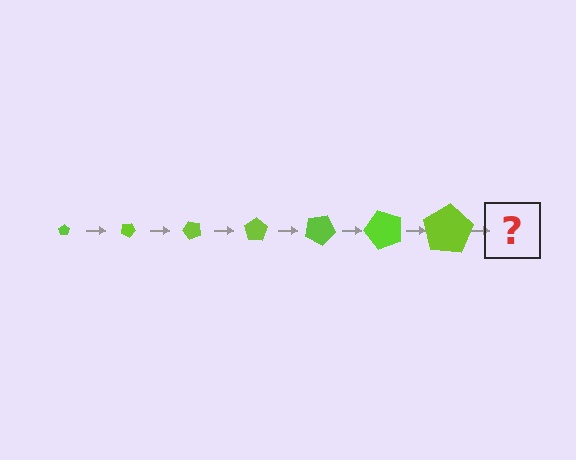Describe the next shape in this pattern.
It should be a pentagon, larger than the previous one and rotated 175 degrees from the start.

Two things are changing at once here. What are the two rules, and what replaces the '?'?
The two rules are that the pentagon grows larger each step and it rotates 25 degrees each step. The '?' should be a pentagon, larger than the previous one and rotated 175 degrees from the start.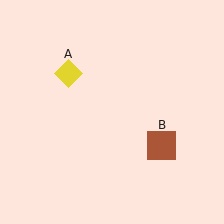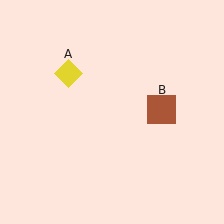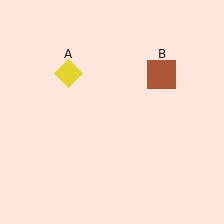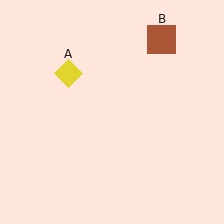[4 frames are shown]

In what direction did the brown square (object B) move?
The brown square (object B) moved up.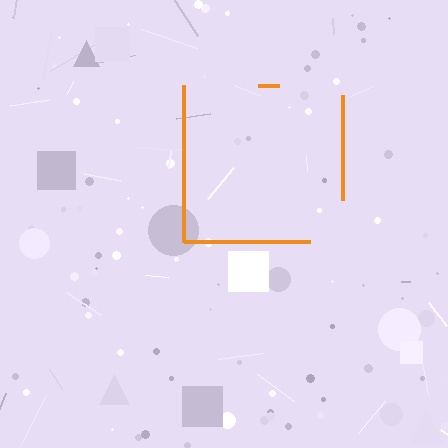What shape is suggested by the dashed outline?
The dashed outline suggests a square.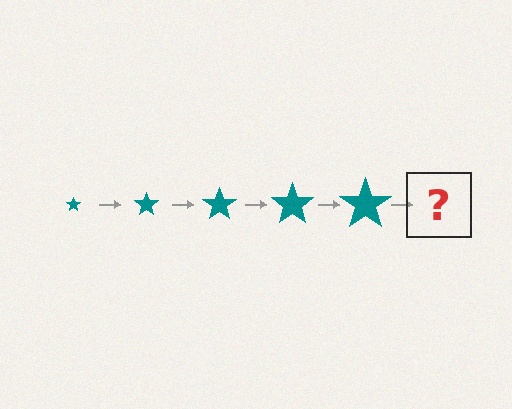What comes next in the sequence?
The next element should be a teal star, larger than the previous one.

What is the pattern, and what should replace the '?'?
The pattern is that the star gets progressively larger each step. The '?' should be a teal star, larger than the previous one.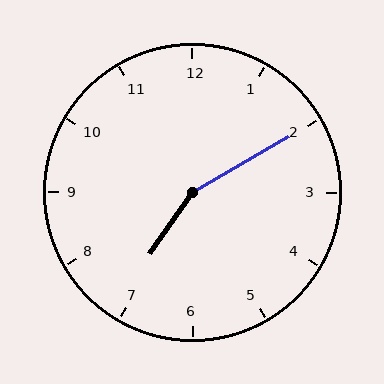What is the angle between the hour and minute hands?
Approximately 155 degrees.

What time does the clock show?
7:10.